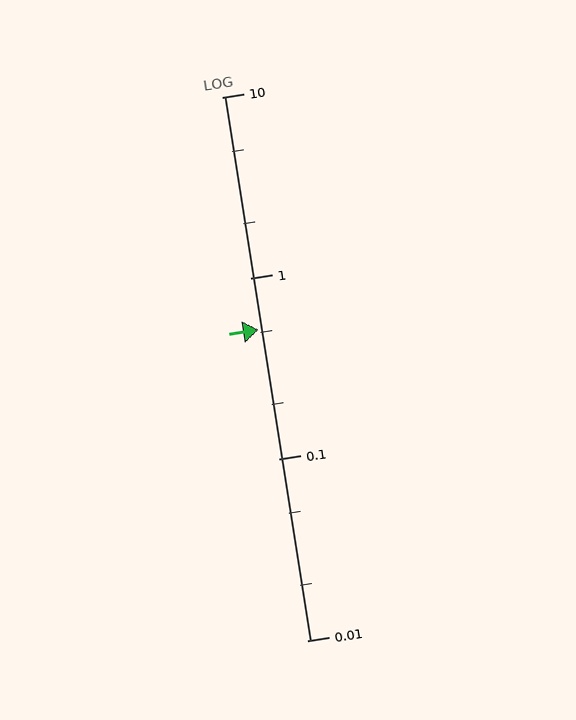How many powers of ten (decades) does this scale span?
The scale spans 3 decades, from 0.01 to 10.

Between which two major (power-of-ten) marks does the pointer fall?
The pointer is between 0.1 and 1.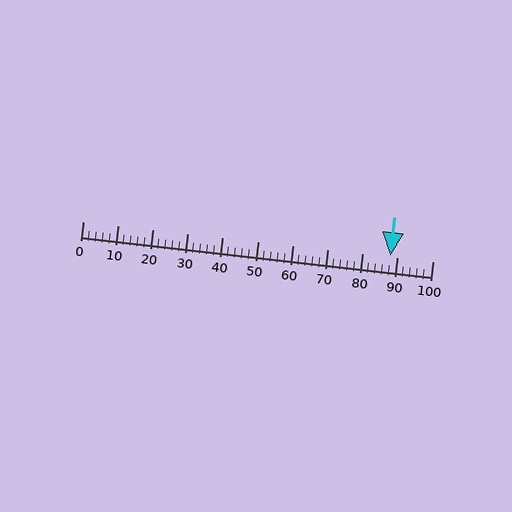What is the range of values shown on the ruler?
The ruler shows values from 0 to 100.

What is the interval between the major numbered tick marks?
The major tick marks are spaced 10 units apart.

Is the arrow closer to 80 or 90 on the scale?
The arrow is closer to 90.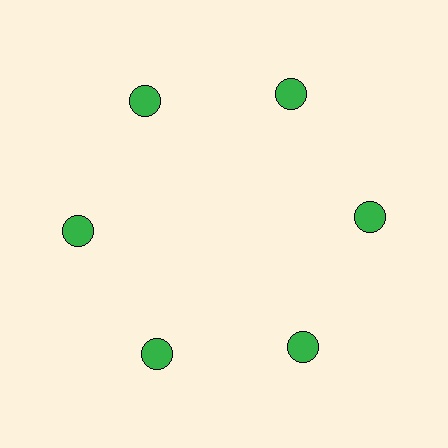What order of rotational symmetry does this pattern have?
This pattern has 6-fold rotational symmetry.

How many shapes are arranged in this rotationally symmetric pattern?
There are 6 shapes, arranged in 6 groups of 1.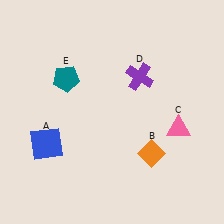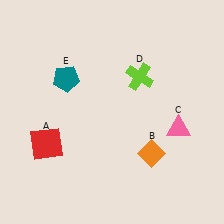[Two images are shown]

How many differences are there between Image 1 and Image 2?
There are 2 differences between the two images.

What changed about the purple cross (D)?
In Image 1, D is purple. In Image 2, it changed to lime.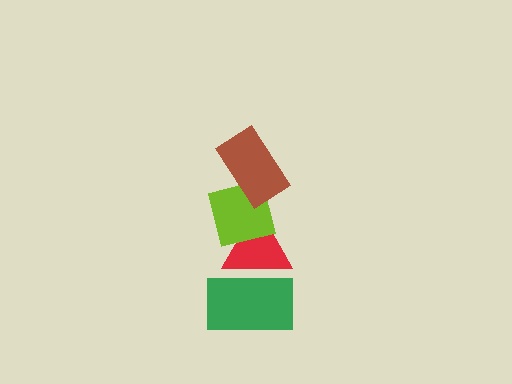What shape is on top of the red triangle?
The lime square is on top of the red triangle.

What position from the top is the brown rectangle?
The brown rectangle is 1st from the top.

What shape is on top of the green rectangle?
The red triangle is on top of the green rectangle.